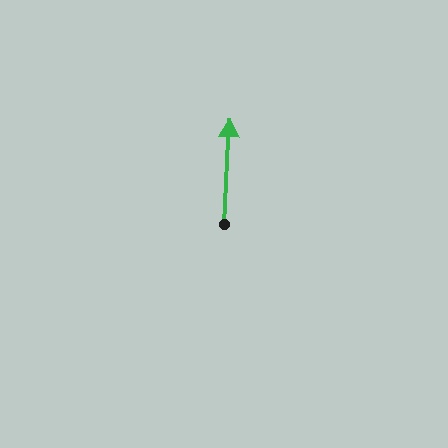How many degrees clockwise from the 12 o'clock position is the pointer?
Approximately 3 degrees.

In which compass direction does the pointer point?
North.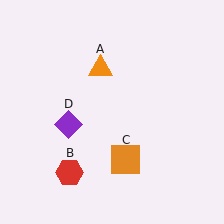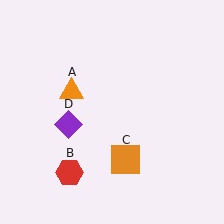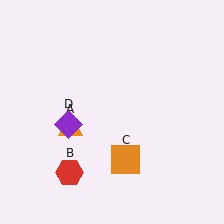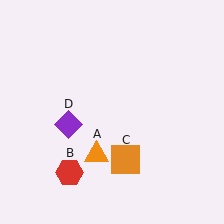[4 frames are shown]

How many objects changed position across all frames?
1 object changed position: orange triangle (object A).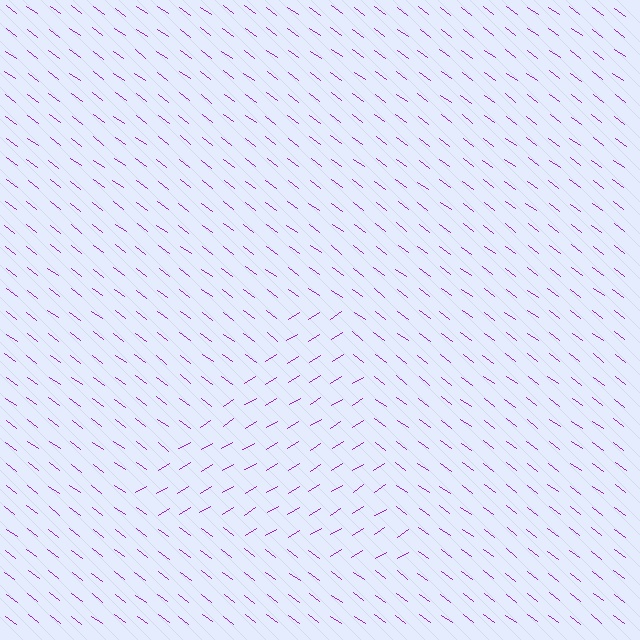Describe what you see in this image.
The image is filled with small purple line segments. A triangle region in the image has lines oriented differently from the surrounding lines, creating a visible texture boundary.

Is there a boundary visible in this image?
Yes, there is a texture boundary formed by a change in line orientation.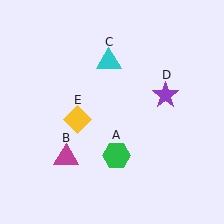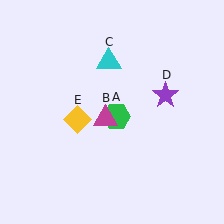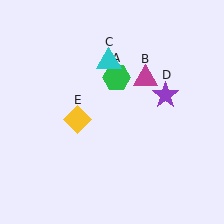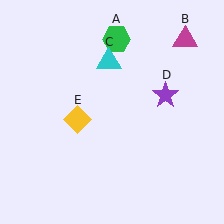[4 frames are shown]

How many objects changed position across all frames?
2 objects changed position: green hexagon (object A), magenta triangle (object B).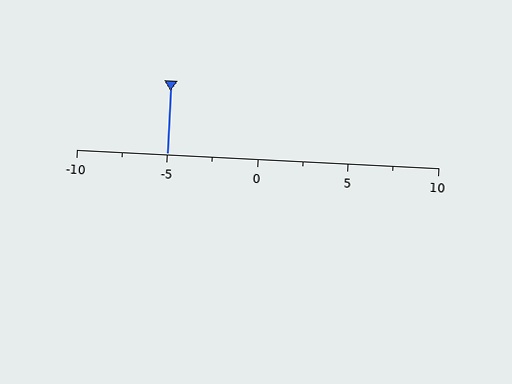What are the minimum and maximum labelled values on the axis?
The axis runs from -10 to 10.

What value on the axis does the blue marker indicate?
The marker indicates approximately -5.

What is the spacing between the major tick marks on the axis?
The major ticks are spaced 5 apart.